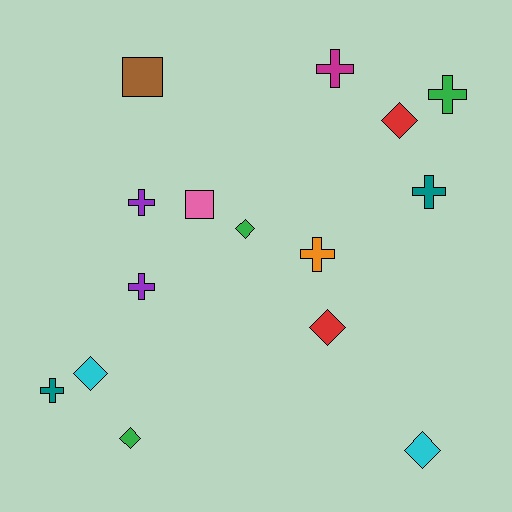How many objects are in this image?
There are 15 objects.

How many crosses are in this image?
There are 7 crosses.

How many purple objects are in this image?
There are 2 purple objects.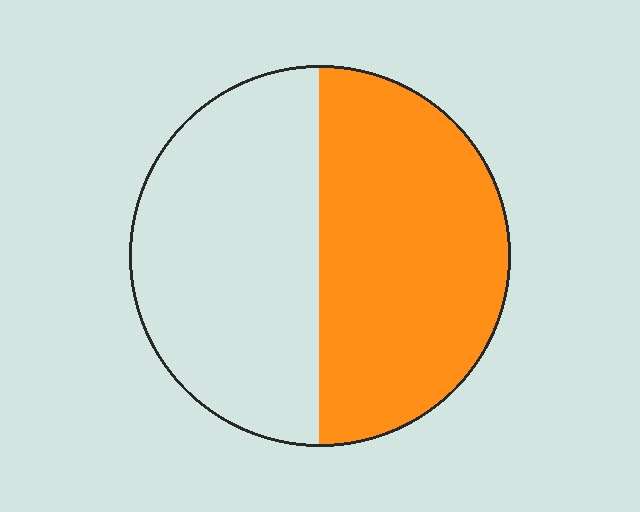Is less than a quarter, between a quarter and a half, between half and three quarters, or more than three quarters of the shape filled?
Between half and three quarters.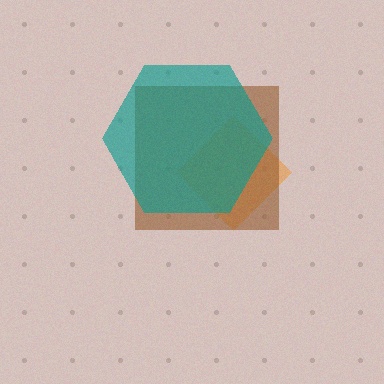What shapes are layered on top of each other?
The layered shapes are: an orange diamond, a brown square, a teal hexagon.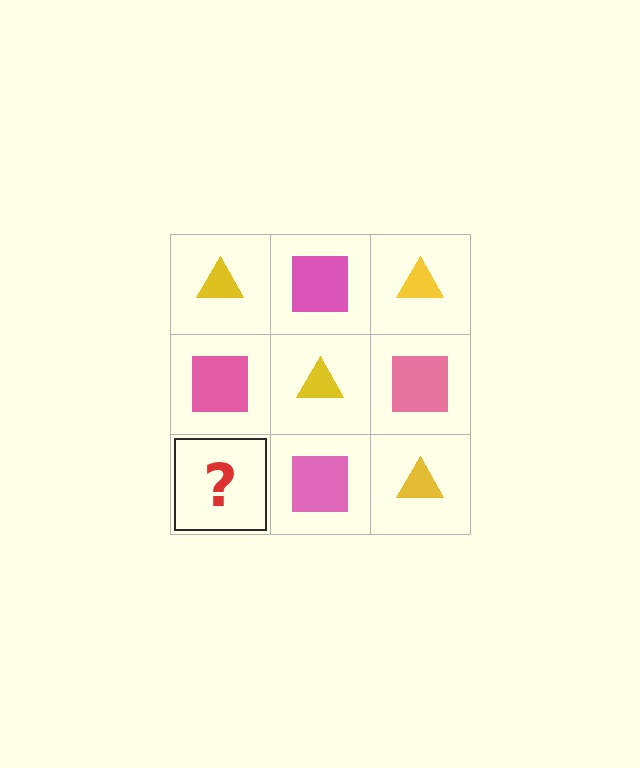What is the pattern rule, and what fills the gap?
The rule is that it alternates yellow triangle and pink square in a checkerboard pattern. The gap should be filled with a yellow triangle.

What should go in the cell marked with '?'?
The missing cell should contain a yellow triangle.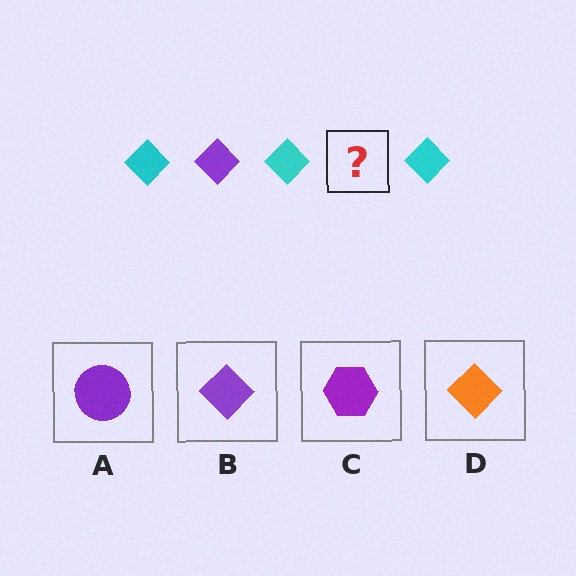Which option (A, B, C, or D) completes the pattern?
B.